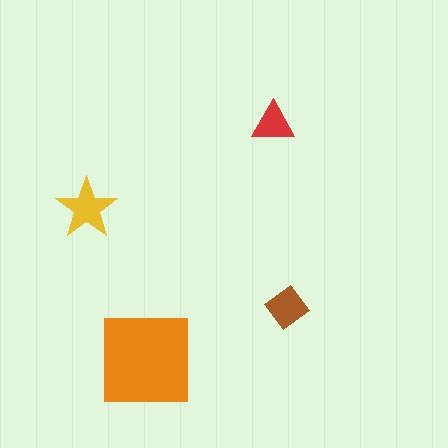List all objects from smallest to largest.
The red triangle, the brown diamond, the yellow star, the orange square.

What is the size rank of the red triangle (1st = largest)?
4th.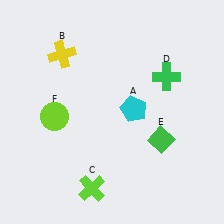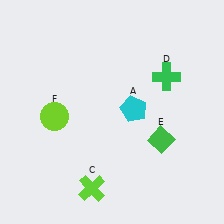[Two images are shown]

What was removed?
The yellow cross (B) was removed in Image 2.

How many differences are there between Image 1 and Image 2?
There is 1 difference between the two images.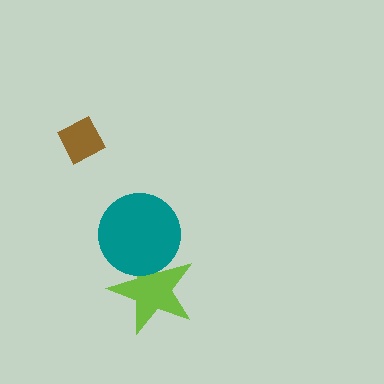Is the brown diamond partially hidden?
No, no other shape covers it.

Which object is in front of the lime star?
The teal circle is in front of the lime star.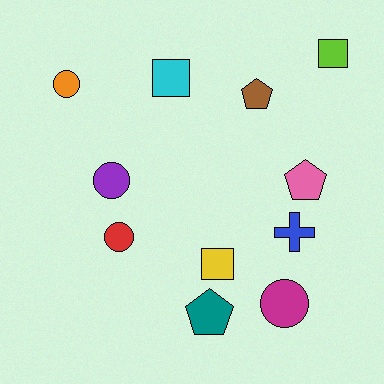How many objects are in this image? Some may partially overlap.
There are 11 objects.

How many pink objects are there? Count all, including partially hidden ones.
There is 1 pink object.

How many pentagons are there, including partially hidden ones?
There are 3 pentagons.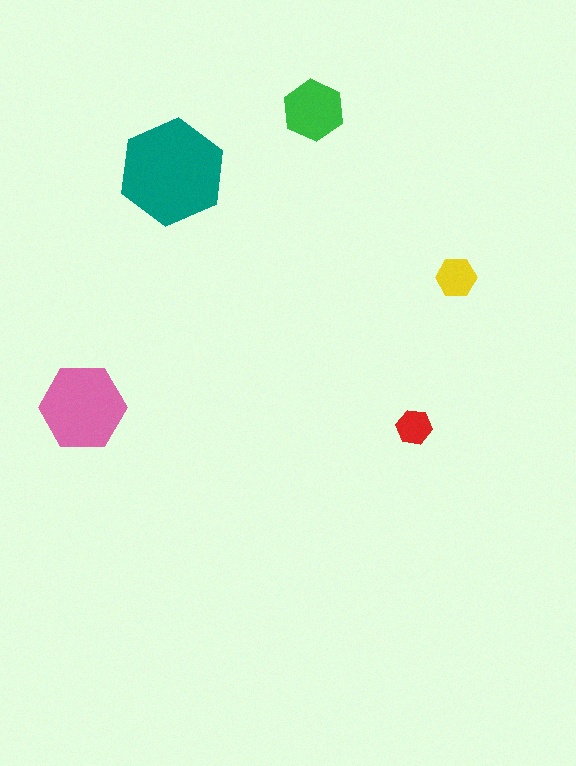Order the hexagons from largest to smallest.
the teal one, the pink one, the green one, the yellow one, the red one.